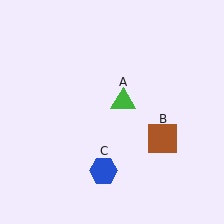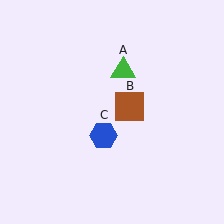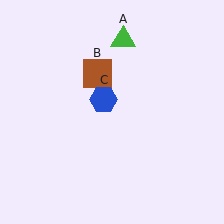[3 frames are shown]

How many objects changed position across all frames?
3 objects changed position: green triangle (object A), brown square (object B), blue hexagon (object C).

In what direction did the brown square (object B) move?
The brown square (object B) moved up and to the left.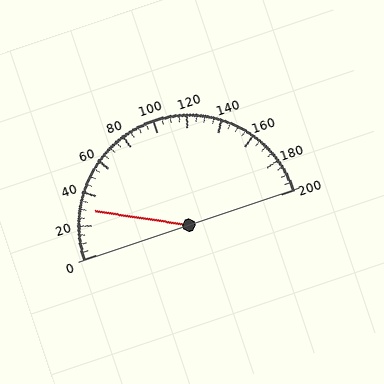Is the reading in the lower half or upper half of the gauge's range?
The reading is in the lower half of the range (0 to 200).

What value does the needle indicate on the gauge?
The needle indicates approximately 30.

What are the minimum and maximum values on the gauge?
The gauge ranges from 0 to 200.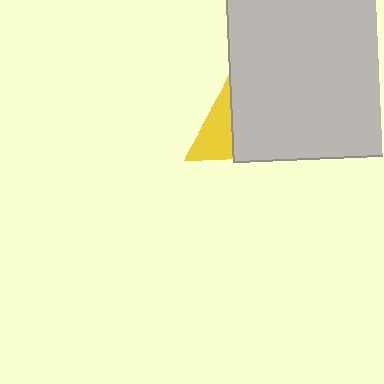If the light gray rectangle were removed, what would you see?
You would see the complete yellow triangle.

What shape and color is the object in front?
The object in front is a light gray rectangle.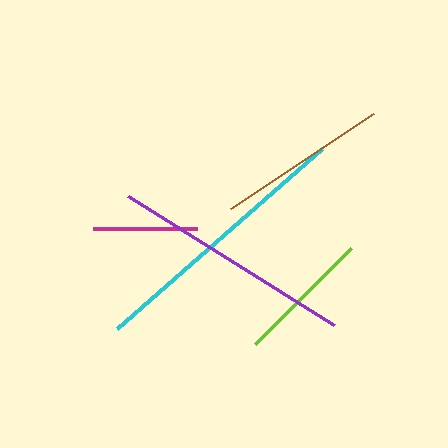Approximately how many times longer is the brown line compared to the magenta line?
The brown line is approximately 1.6 times the length of the magenta line.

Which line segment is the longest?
The cyan line is the longest at approximately 273 pixels.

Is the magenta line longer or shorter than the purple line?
The purple line is longer than the magenta line.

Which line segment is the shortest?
The magenta line is the shortest at approximately 104 pixels.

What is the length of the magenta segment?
The magenta segment is approximately 104 pixels long.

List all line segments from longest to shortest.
From longest to shortest: cyan, purple, brown, lime, magenta.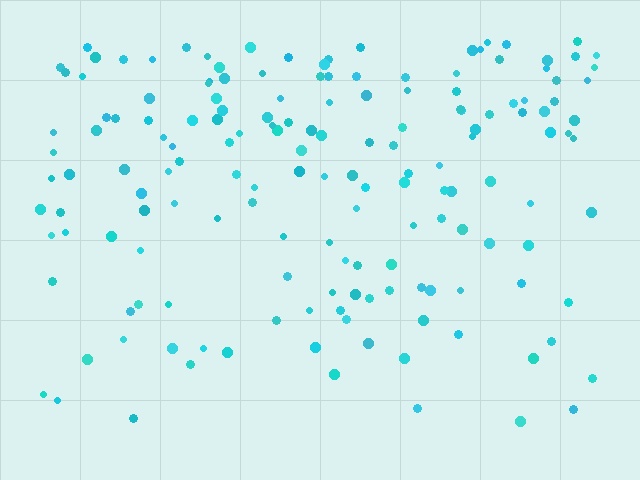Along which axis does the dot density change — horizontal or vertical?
Vertical.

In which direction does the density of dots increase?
From bottom to top, with the top side densest.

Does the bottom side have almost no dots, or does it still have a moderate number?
Still a moderate number, just noticeably fewer than the top.